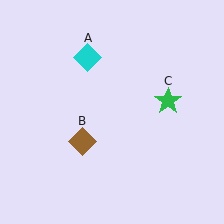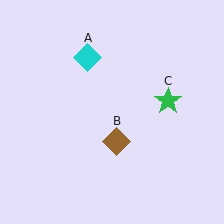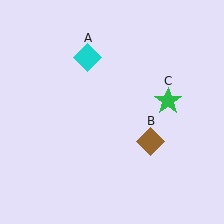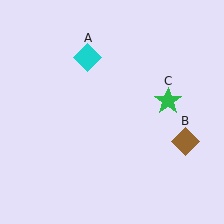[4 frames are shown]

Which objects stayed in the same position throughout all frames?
Cyan diamond (object A) and green star (object C) remained stationary.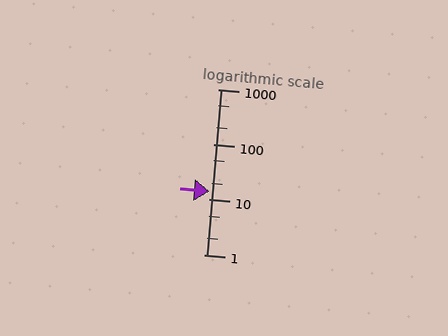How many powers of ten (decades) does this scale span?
The scale spans 3 decades, from 1 to 1000.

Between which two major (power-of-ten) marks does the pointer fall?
The pointer is between 10 and 100.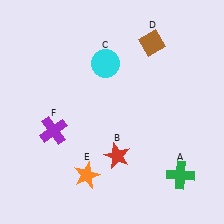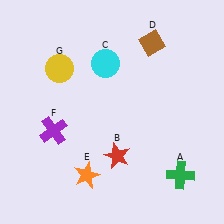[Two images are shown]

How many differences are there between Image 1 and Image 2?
There is 1 difference between the two images.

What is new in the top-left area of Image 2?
A yellow circle (G) was added in the top-left area of Image 2.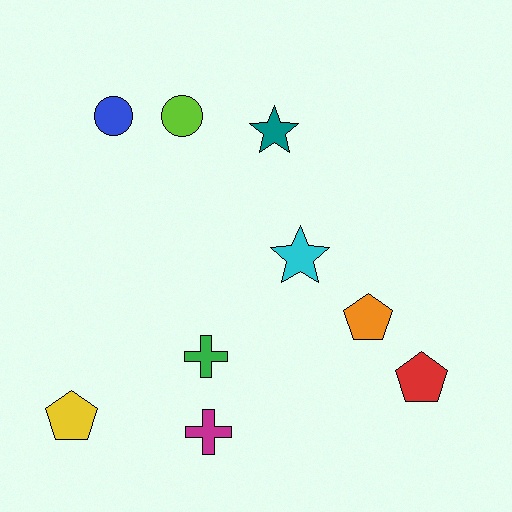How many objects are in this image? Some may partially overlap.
There are 9 objects.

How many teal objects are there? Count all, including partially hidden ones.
There is 1 teal object.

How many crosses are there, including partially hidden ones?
There are 2 crosses.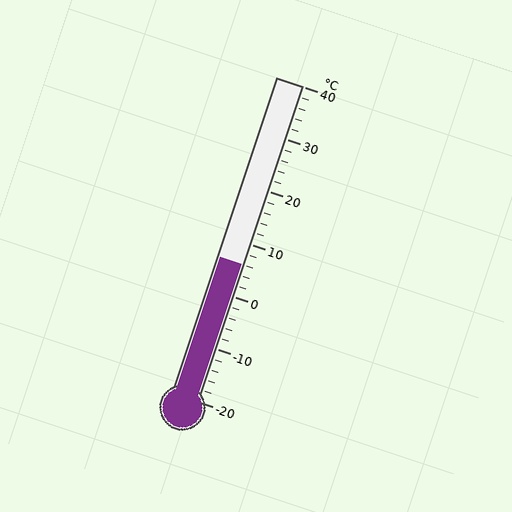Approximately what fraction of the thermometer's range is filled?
The thermometer is filled to approximately 45% of its range.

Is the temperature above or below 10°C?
The temperature is below 10°C.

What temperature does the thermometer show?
The thermometer shows approximately 6°C.